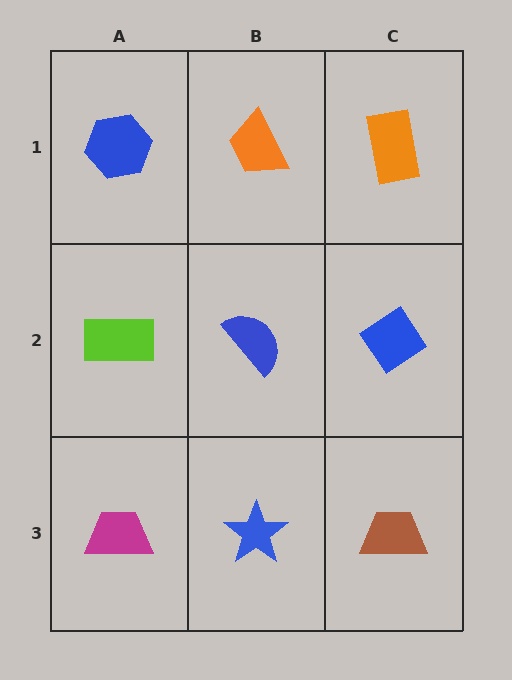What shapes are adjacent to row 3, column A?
A lime rectangle (row 2, column A), a blue star (row 3, column B).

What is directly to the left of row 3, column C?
A blue star.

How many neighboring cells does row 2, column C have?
3.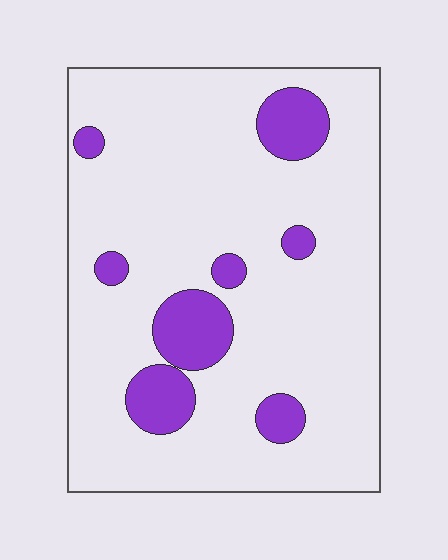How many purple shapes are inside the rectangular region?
8.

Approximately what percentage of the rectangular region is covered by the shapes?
Approximately 15%.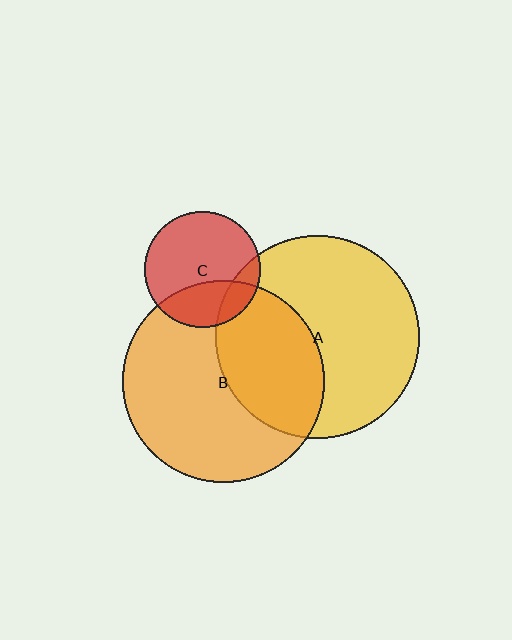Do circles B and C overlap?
Yes.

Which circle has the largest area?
Circle A (yellow).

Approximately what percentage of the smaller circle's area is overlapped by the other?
Approximately 30%.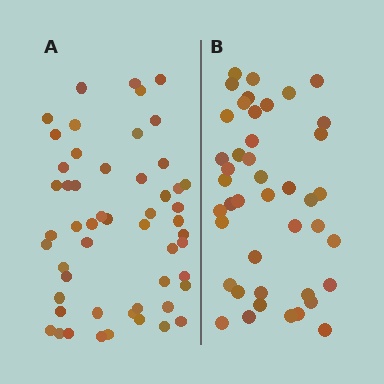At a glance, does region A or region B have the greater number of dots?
Region A (the left region) has more dots.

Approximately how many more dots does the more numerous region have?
Region A has roughly 10 or so more dots than region B.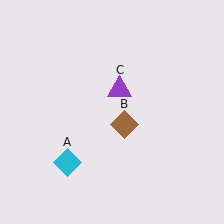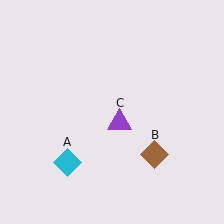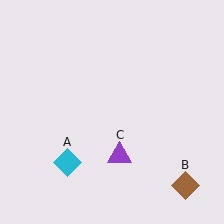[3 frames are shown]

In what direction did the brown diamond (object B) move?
The brown diamond (object B) moved down and to the right.